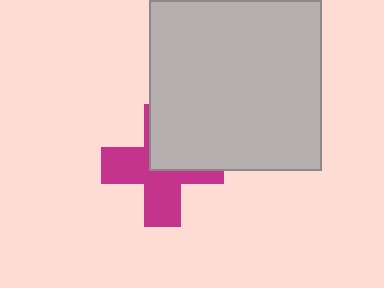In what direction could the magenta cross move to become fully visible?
The magenta cross could move toward the lower-left. That would shift it out from behind the light gray square entirely.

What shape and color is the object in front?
The object in front is a light gray square.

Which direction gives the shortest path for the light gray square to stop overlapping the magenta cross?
Moving toward the upper-right gives the shortest separation.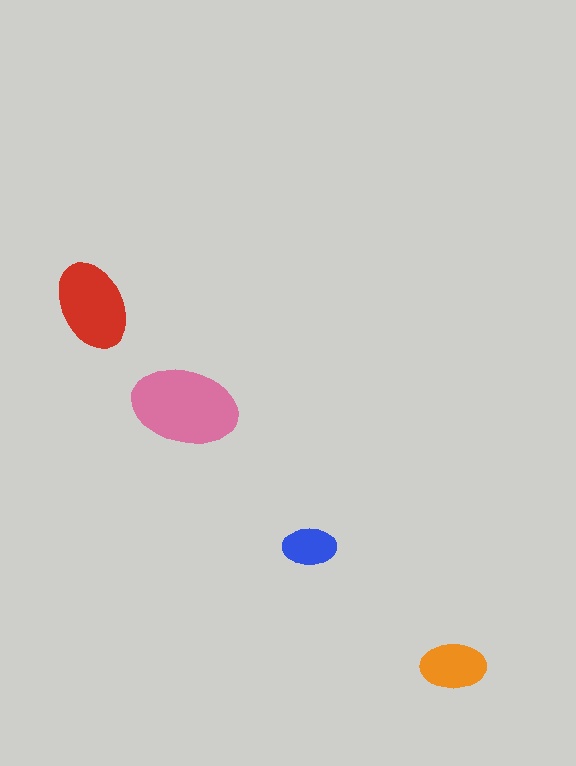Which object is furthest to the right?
The orange ellipse is rightmost.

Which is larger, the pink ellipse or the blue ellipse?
The pink one.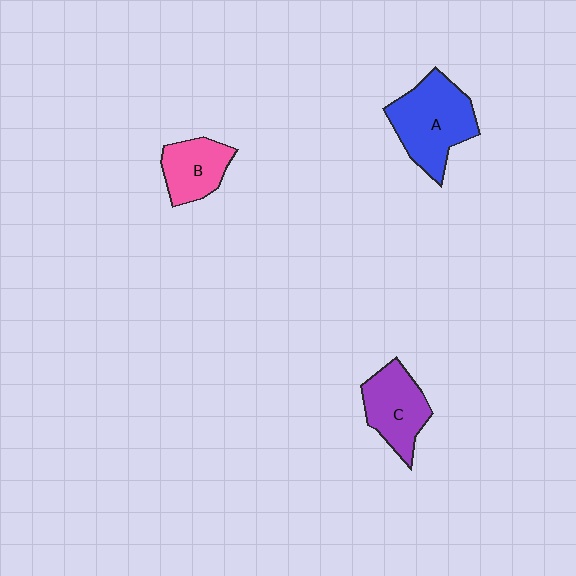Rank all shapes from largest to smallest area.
From largest to smallest: A (blue), C (purple), B (pink).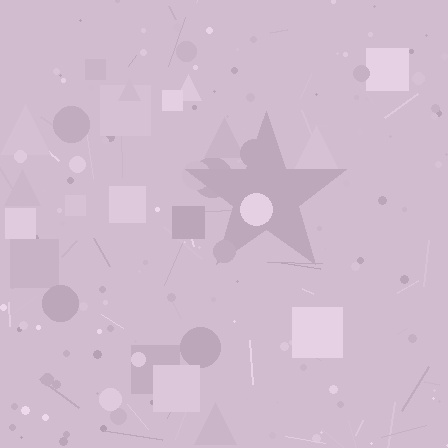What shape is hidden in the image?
A star is hidden in the image.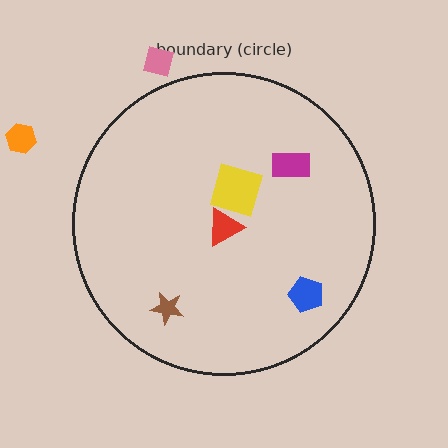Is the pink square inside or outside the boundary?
Outside.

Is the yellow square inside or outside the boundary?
Inside.